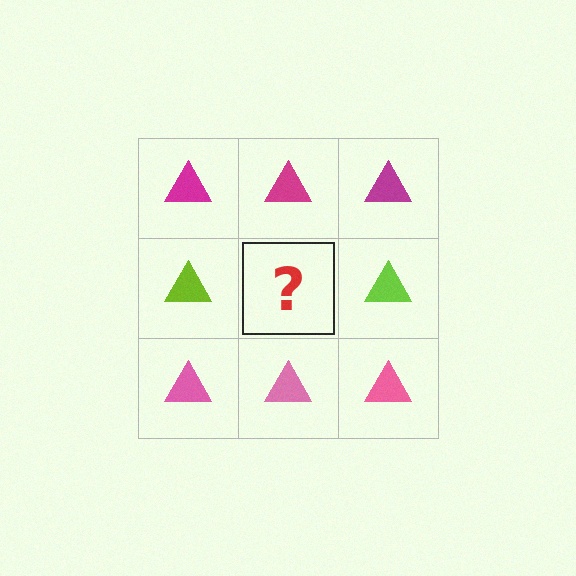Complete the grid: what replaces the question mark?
The question mark should be replaced with a lime triangle.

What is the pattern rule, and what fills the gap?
The rule is that each row has a consistent color. The gap should be filled with a lime triangle.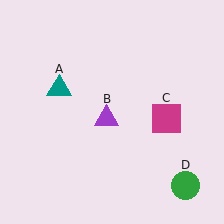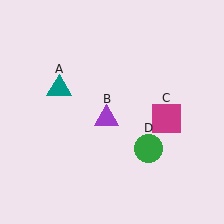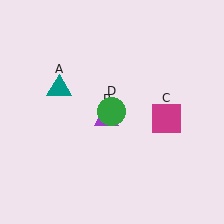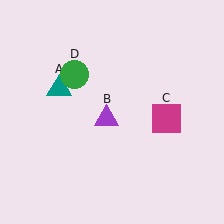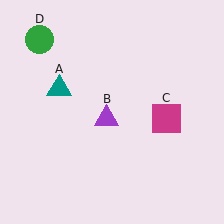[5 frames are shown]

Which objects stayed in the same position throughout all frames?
Teal triangle (object A) and purple triangle (object B) and magenta square (object C) remained stationary.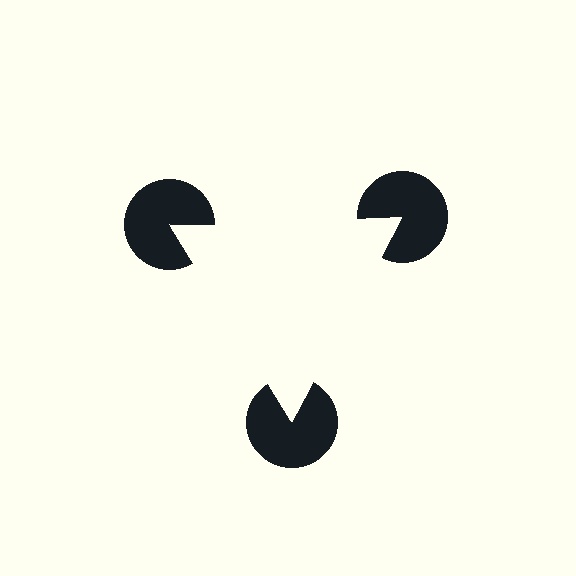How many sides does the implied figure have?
3 sides.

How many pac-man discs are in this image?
There are 3 — one at each vertex of the illusory triangle.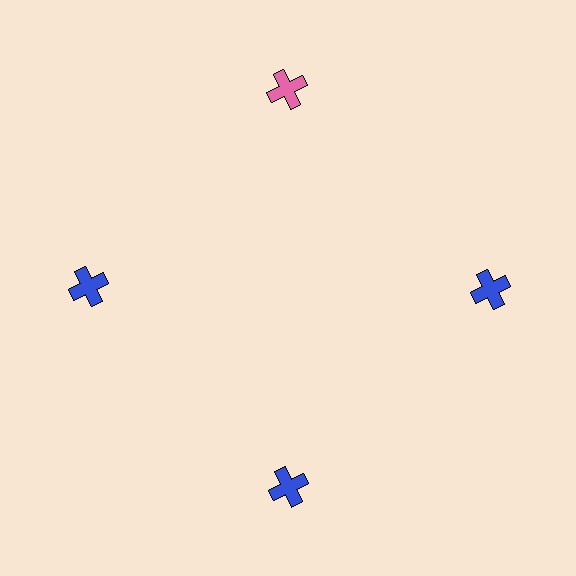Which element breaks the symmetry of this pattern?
The pink cross at roughly the 12 o'clock position breaks the symmetry. All other shapes are blue crosses.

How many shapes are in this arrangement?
There are 4 shapes arranged in a ring pattern.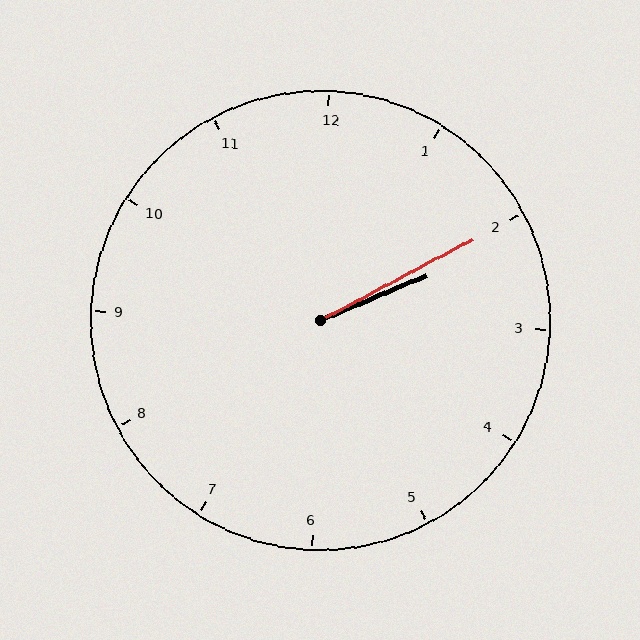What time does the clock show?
2:10.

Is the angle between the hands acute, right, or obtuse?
It is acute.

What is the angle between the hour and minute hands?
Approximately 5 degrees.